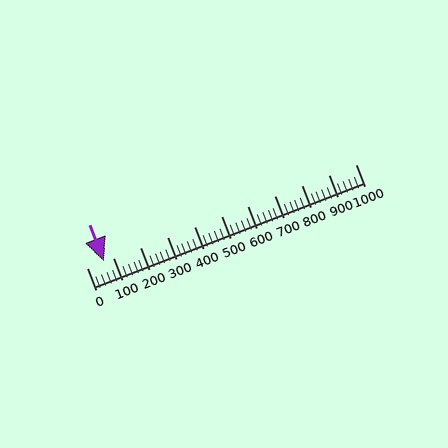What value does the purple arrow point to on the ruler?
The purple arrow points to approximately 64.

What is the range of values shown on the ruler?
The ruler shows values from 0 to 1000.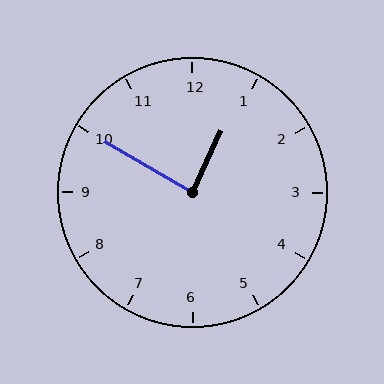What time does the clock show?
12:50.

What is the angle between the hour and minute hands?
Approximately 85 degrees.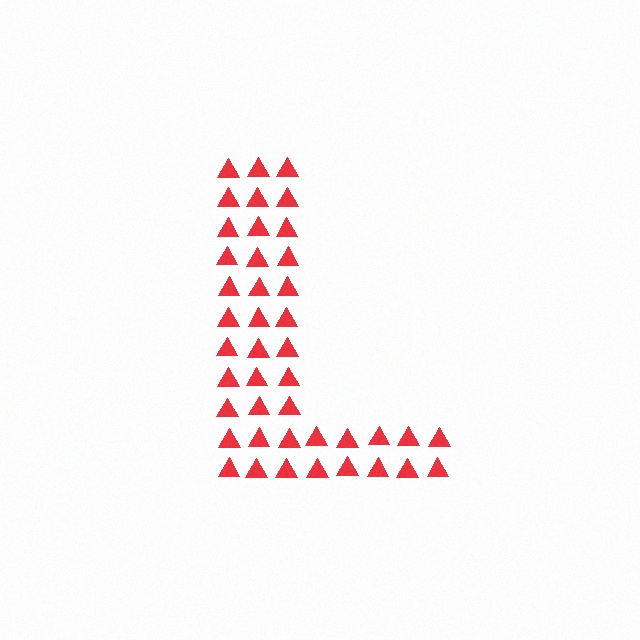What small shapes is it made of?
It is made of small triangles.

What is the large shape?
The large shape is the letter L.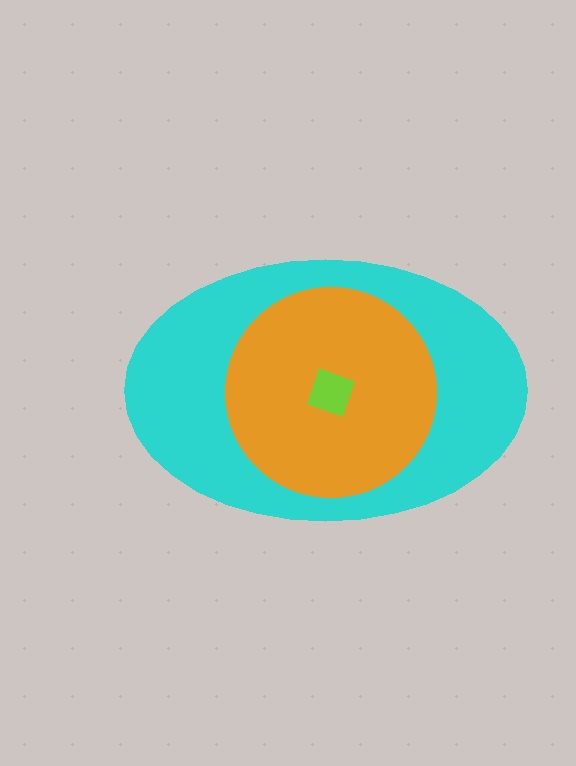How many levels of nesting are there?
3.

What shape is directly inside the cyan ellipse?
The orange circle.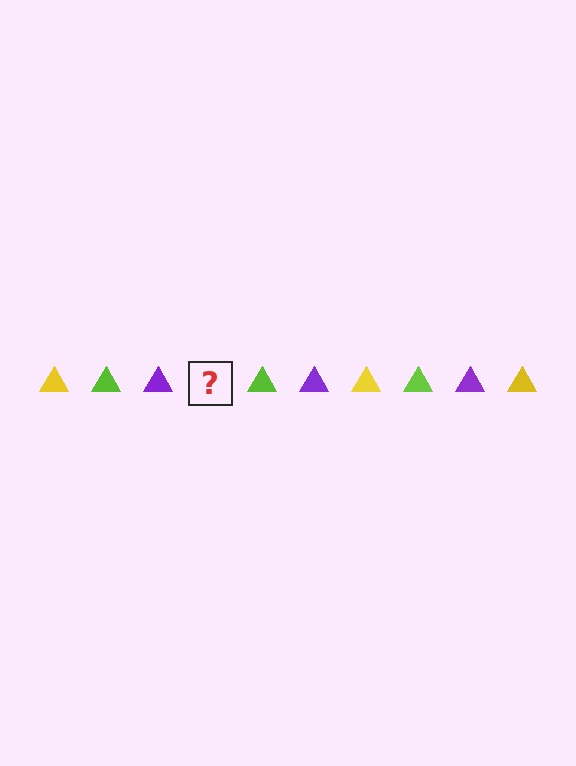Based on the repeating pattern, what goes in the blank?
The blank should be a yellow triangle.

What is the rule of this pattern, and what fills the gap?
The rule is that the pattern cycles through yellow, lime, purple triangles. The gap should be filled with a yellow triangle.